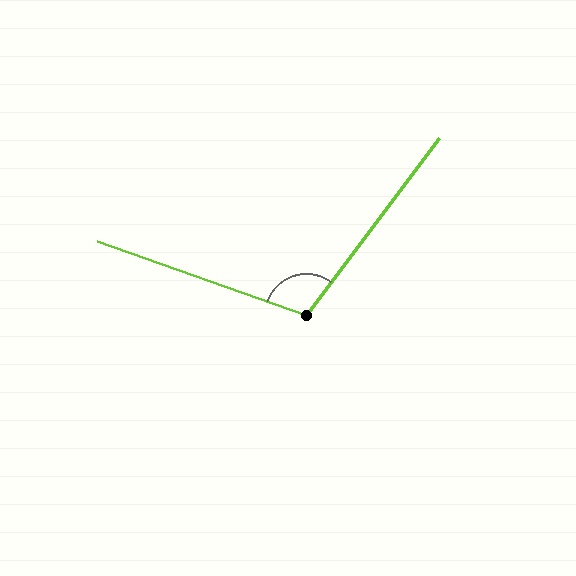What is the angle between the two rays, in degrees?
Approximately 107 degrees.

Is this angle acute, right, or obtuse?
It is obtuse.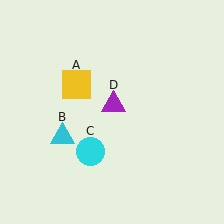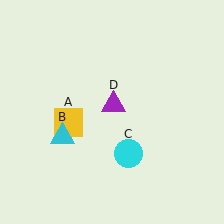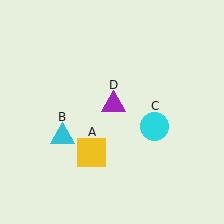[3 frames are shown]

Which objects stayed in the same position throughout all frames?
Cyan triangle (object B) and purple triangle (object D) remained stationary.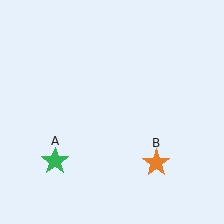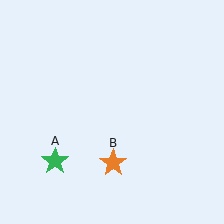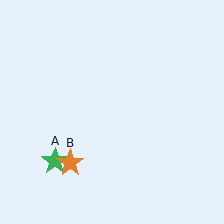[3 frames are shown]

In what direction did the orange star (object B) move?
The orange star (object B) moved left.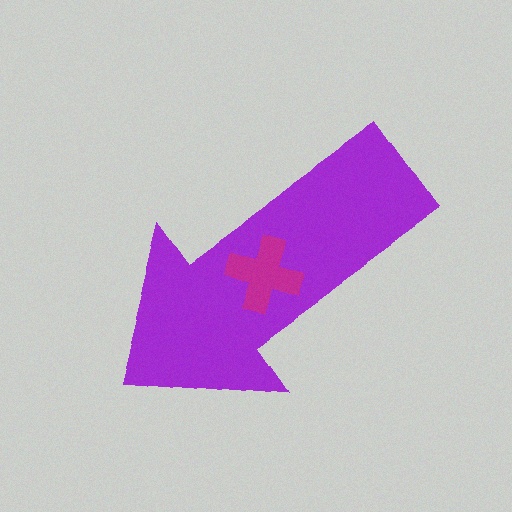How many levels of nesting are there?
2.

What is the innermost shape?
The magenta cross.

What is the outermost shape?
The purple arrow.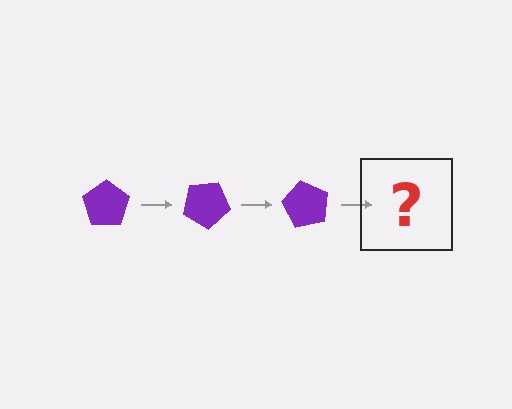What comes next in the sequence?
The next element should be a purple pentagon rotated 90 degrees.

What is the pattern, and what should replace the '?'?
The pattern is that the pentagon rotates 30 degrees each step. The '?' should be a purple pentagon rotated 90 degrees.